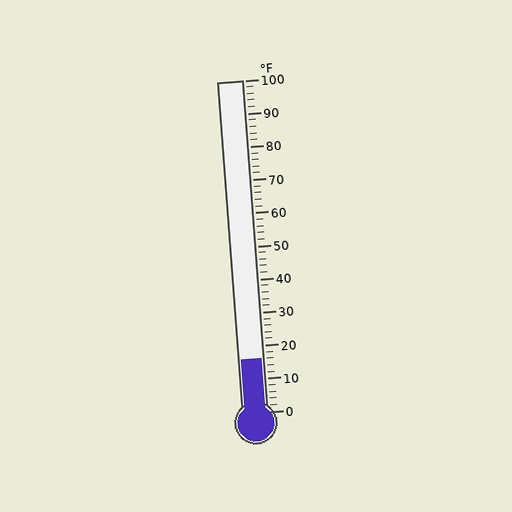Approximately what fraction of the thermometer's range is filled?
The thermometer is filled to approximately 15% of its range.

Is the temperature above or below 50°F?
The temperature is below 50°F.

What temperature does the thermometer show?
The thermometer shows approximately 16°F.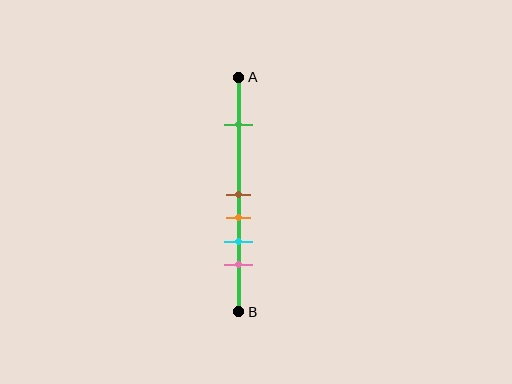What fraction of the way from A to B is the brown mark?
The brown mark is approximately 50% (0.5) of the way from A to B.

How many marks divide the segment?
There are 5 marks dividing the segment.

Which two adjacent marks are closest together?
The brown and orange marks are the closest adjacent pair.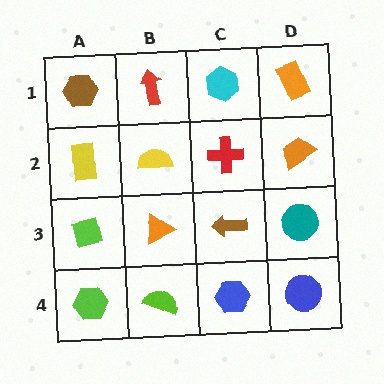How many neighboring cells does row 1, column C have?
3.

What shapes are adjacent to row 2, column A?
A brown hexagon (row 1, column A), a lime square (row 3, column A), a yellow semicircle (row 2, column B).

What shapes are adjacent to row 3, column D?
An orange trapezoid (row 2, column D), a blue circle (row 4, column D), a brown arrow (row 3, column C).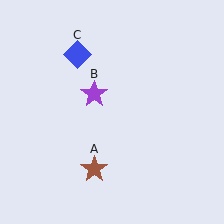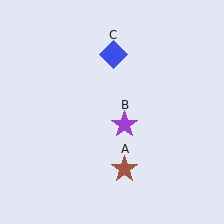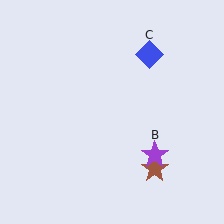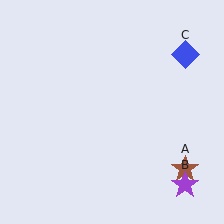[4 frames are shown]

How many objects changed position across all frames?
3 objects changed position: brown star (object A), purple star (object B), blue diamond (object C).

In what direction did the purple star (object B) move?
The purple star (object B) moved down and to the right.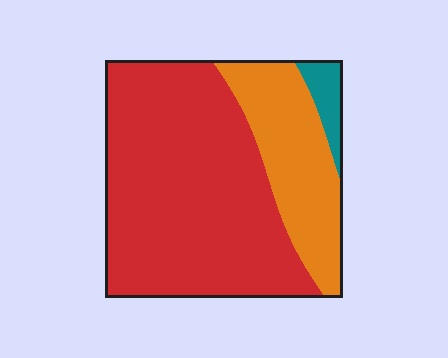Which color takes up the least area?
Teal, at roughly 5%.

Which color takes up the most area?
Red, at roughly 70%.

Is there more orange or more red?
Red.